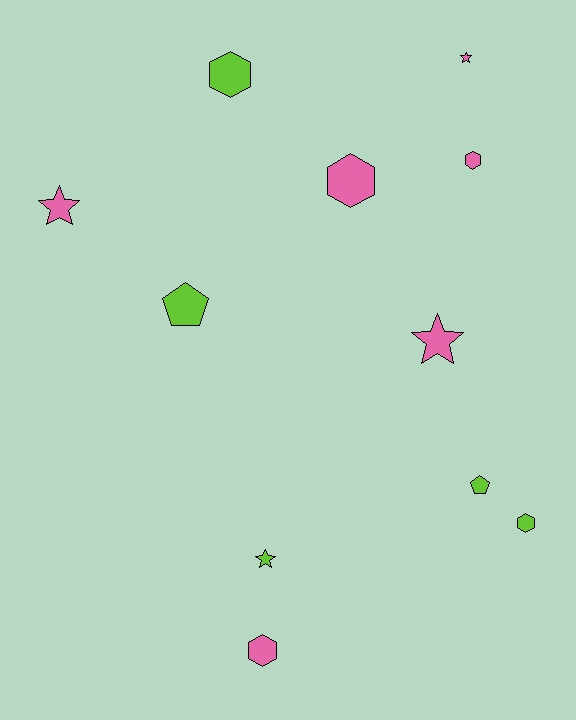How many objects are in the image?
There are 11 objects.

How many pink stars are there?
There are 3 pink stars.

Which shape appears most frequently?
Hexagon, with 5 objects.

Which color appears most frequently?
Pink, with 6 objects.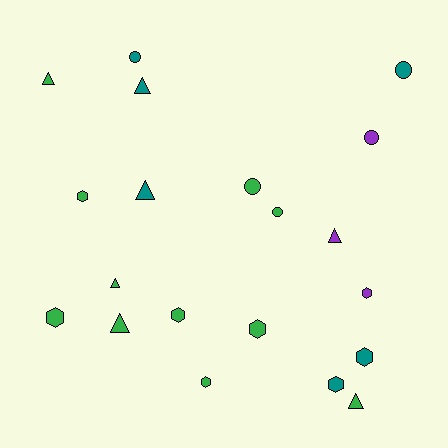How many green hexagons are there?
There are 5 green hexagons.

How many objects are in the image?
There are 20 objects.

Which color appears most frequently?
Green, with 11 objects.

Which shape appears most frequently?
Hexagon, with 8 objects.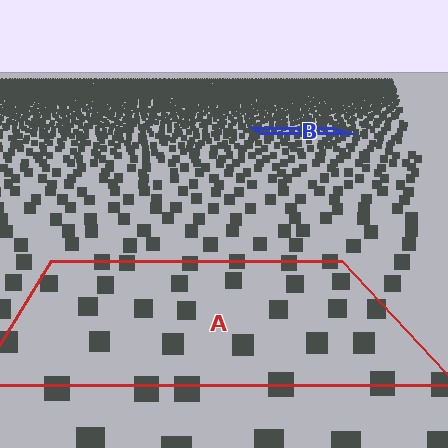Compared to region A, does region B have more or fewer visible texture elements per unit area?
Region B has more texture elements per unit area — they are packed more densely because it is farther away.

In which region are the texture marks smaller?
The texture marks are smaller in region B, because it is farther away.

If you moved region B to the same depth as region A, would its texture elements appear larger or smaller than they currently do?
They would appear larger. At a closer depth, the same texture elements are projected at a bigger on-screen size.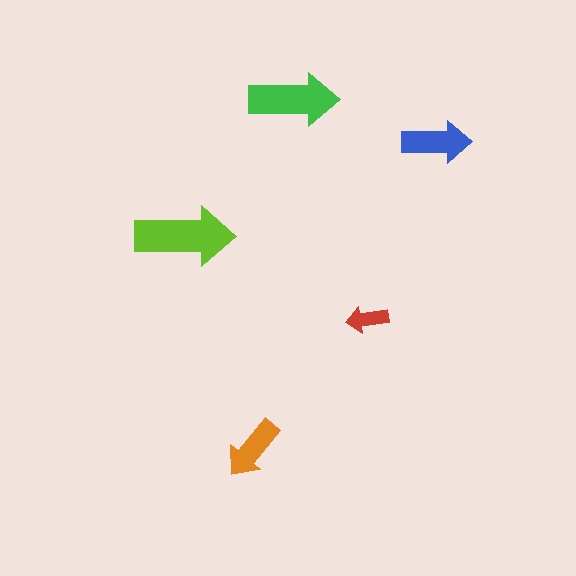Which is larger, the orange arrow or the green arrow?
The green one.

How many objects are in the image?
There are 5 objects in the image.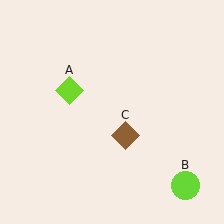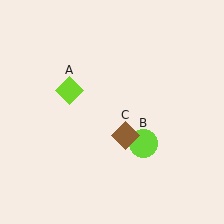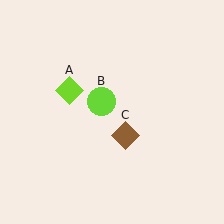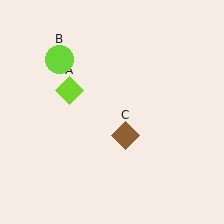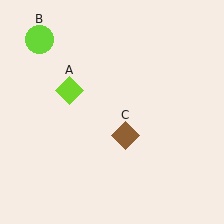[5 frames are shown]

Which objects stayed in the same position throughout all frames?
Lime diamond (object A) and brown diamond (object C) remained stationary.